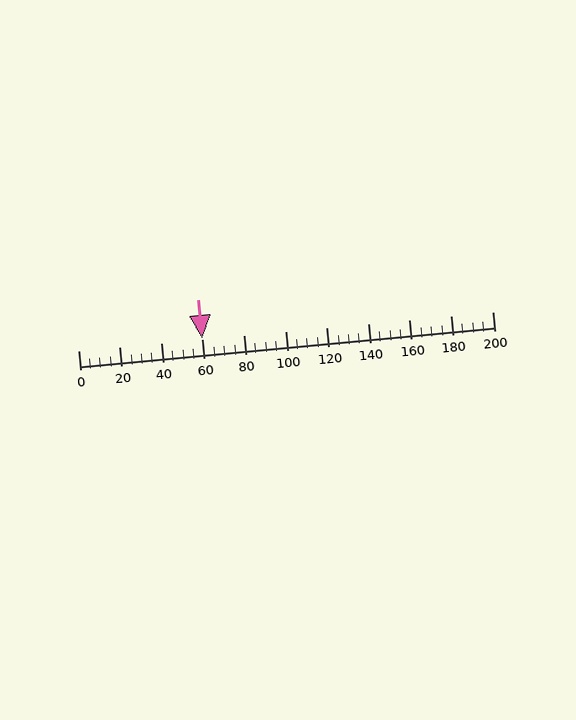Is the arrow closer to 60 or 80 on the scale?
The arrow is closer to 60.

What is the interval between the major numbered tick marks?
The major tick marks are spaced 20 units apart.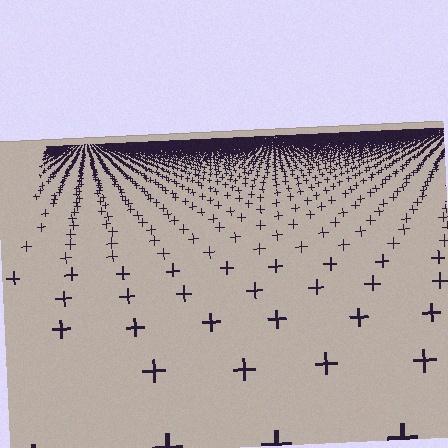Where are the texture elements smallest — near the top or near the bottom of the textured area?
Near the top.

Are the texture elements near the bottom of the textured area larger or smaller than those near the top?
Larger. Near the bottom, elements are closer to the viewer and appear at a bigger on-screen size.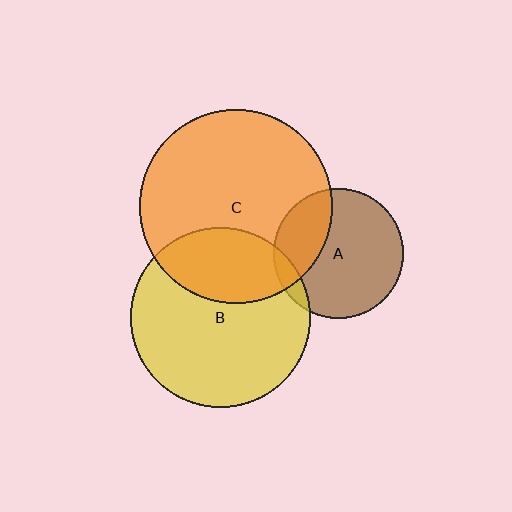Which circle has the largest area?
Circle C (orange).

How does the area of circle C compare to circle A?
Approximately 2.2 times.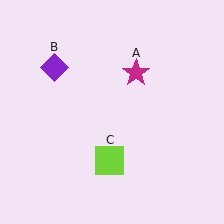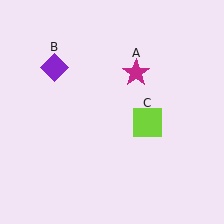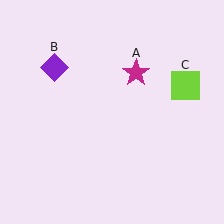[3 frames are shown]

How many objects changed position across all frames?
1 object changed position: lime square (object C).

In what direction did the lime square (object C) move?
The lime square (object C) moved up and to the right.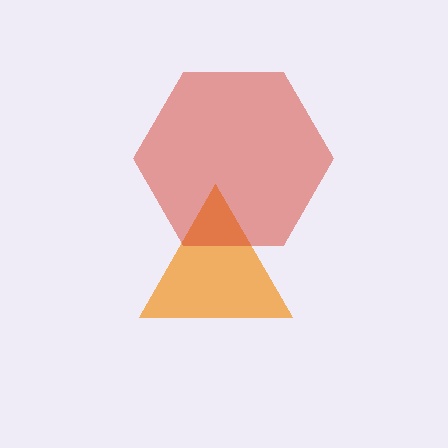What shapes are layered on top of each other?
The layered shapes are: an orange triangle, a red hexagon.